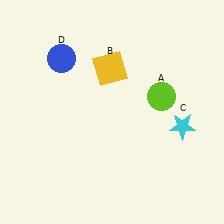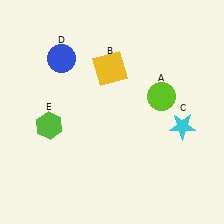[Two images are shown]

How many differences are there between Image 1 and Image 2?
There is 1 difference between the two images.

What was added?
A lime hexagon (E) was added in Image 2.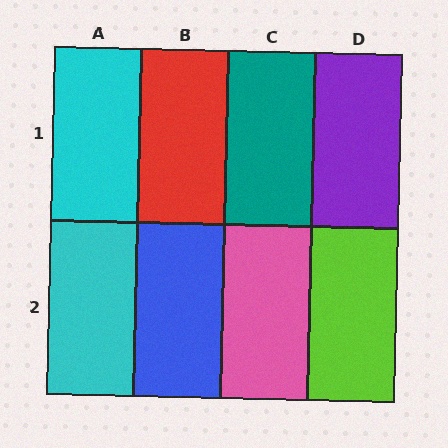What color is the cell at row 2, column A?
Cyan.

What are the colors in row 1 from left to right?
Cyan, red, teal, purple.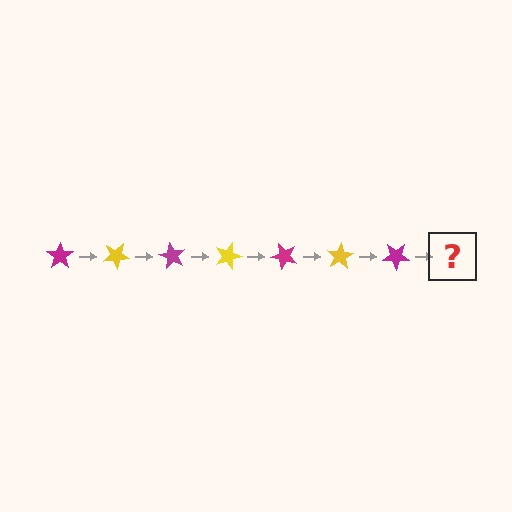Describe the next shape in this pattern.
It should be a yellow star, rotated 210 degrees from the start.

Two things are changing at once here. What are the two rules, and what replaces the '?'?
The two rules are that it rotates 30 degrees each step and the color cycles through magenta and yellow. The '?' should be a yellow star, rotated 210 degrees from the start.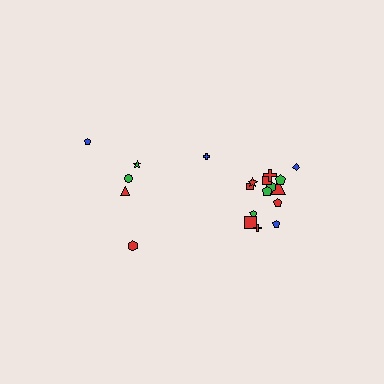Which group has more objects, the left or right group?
The right group.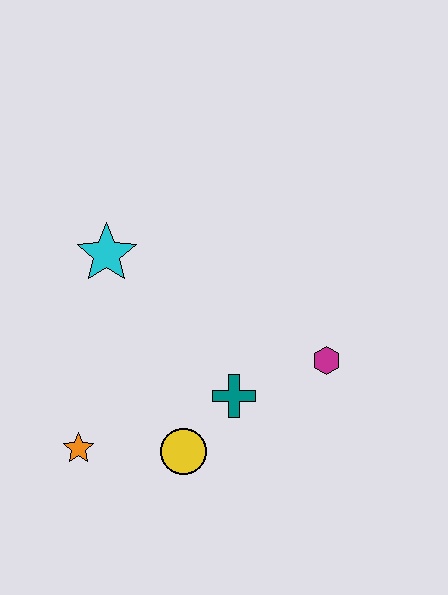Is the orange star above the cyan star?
No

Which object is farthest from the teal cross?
The cyan star is farthest from the teal cross.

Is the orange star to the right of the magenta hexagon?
No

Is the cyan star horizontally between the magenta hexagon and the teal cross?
No